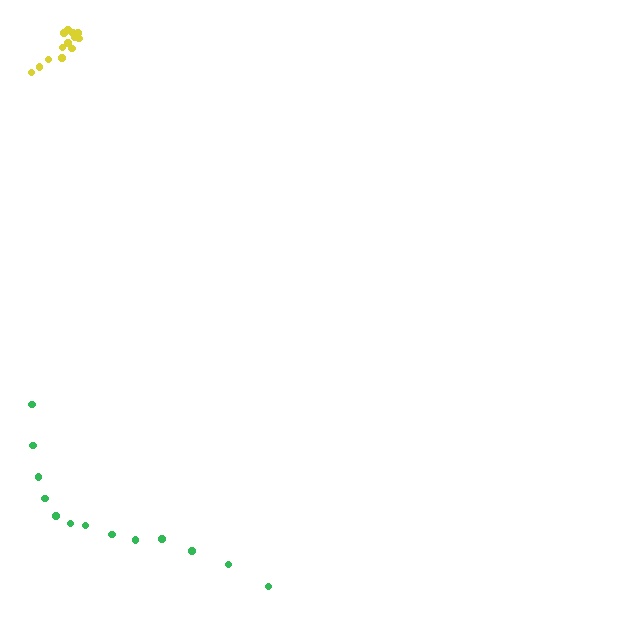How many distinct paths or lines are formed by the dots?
There are 2 distinct paths.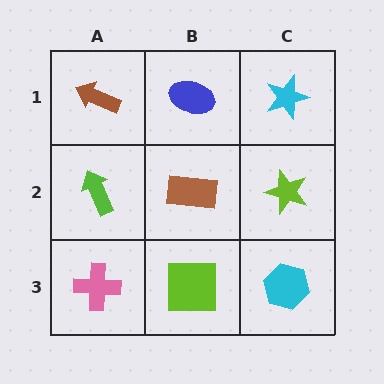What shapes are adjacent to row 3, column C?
A lime star (row 2, column C), a lime square (row 3, column B).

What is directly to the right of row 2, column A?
A brown rectangle.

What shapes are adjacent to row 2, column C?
A cyan star (row 1, column C), a cyan hexagon (row 3, column C), a brown rectangle (row 2, column B).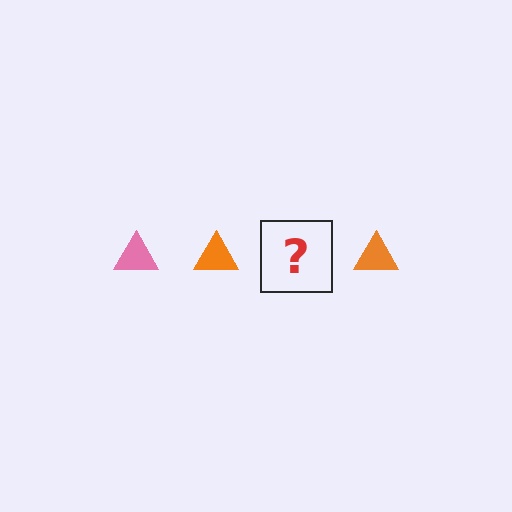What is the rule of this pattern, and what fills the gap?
The rule is that the pattern cycles through pink, orange triangles. The gap should be filled with a pink triangle.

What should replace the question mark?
The question mark should be replaced with a pink triangle.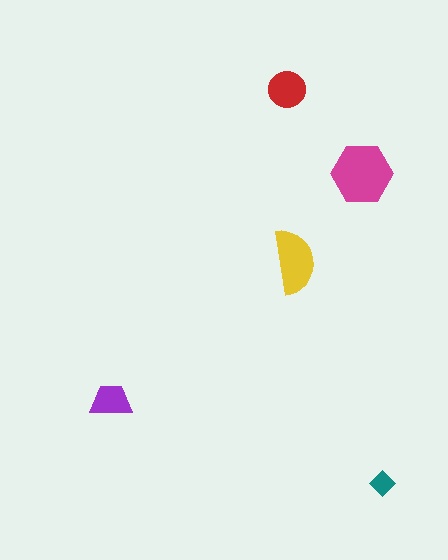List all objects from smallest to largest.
The teal diamond, the purple trapezoid, the red circle, the yellow semicircle, the magenta hexagon.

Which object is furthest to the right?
The teal diamond is rightmost.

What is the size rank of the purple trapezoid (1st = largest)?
4th.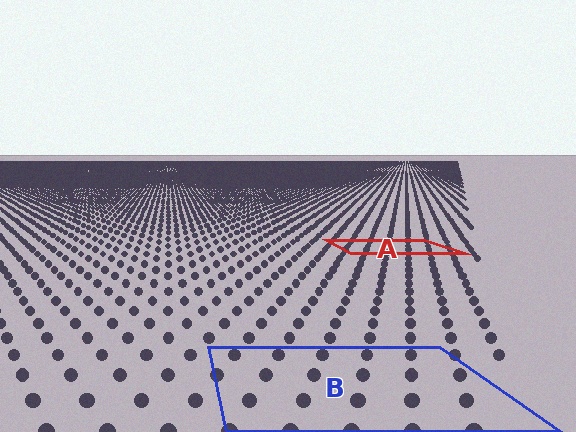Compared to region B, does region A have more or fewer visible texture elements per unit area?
Region A has more texture elements per unit area — they are packed more densely because it is farther away.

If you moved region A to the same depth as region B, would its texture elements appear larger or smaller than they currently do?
They would appear larger. At a closer depth, the same texture elements are projected at a bigger on-screen size.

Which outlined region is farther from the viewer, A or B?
Region A is farther from the viewer — the texture elements inside it appear smaller and more densely packed.